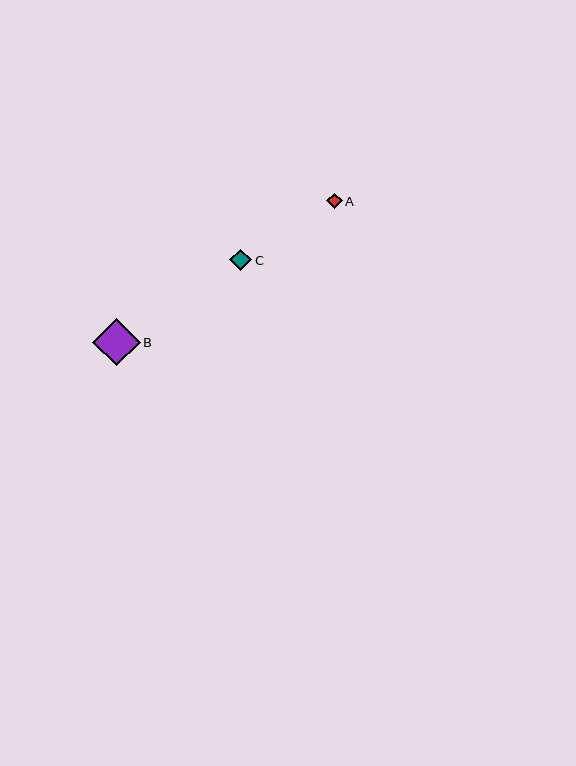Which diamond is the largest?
Diamond B is the largest with a size of approximately 48 pixels.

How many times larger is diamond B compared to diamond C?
Diamond B is approximately 2.2 times the size of diamond C.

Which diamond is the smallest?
Diamond A is the smallest with a size of approximately 16 pixels.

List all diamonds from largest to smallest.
From largest to smallest: B, C, A.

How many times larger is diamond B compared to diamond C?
Diamond B is approximately 2.2 times the size of diamond C.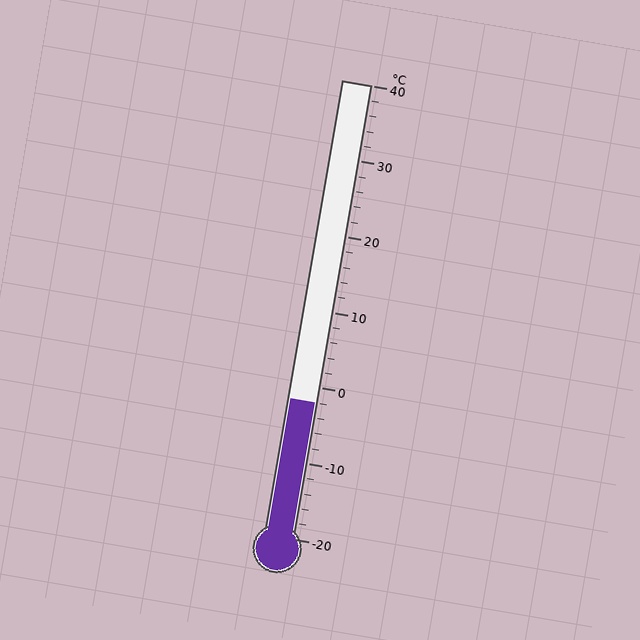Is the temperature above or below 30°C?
The temperature is below 30°C.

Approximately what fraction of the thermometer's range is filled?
The thermometer is filled to approximately 30% of its range.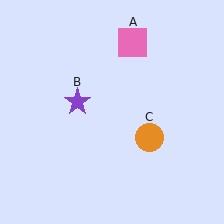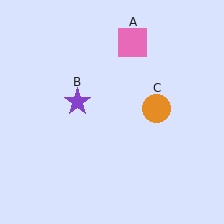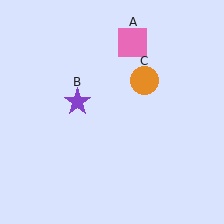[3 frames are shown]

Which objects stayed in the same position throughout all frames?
Pink square (object A) and purple star (object B) remained stationary.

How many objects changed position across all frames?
1 object changed position: orange circle (object C).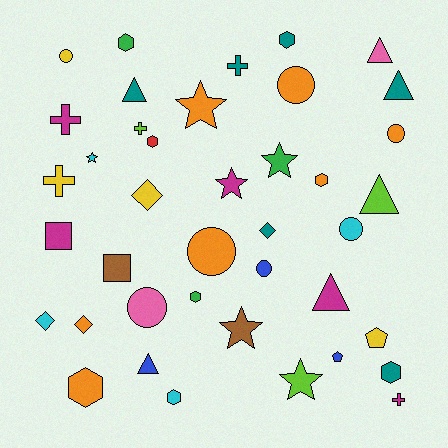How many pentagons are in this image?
There are 2 pentagons.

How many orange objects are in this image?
There are 7 orange objects.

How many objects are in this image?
There are 40 objects.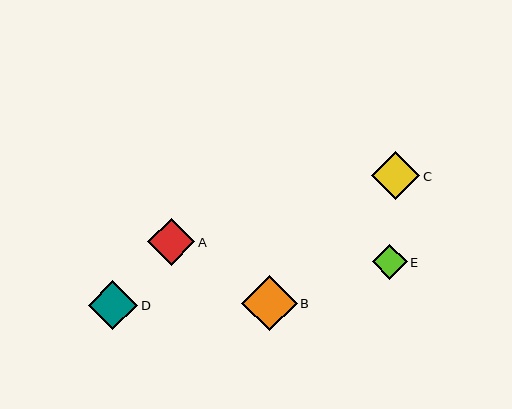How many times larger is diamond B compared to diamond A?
Diamond B is approximately 1.2 times the size of diamond A.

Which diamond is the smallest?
Diamond E is the smallest with a size of approximately 35 pixels.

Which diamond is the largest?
Diamond B is the largest with a size of approximately 55 pixels.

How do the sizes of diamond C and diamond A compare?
Diamond C and diamond A are approximately the same size.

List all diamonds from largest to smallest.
From largest to smallest: B, D, C, A, E.